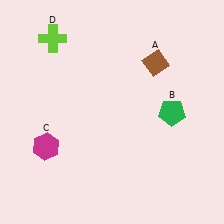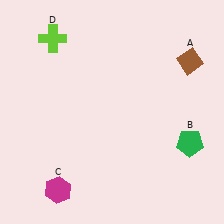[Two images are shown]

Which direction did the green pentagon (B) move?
The green pentagon (B) moved down.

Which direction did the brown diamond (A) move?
The brown diamond (A) moved right.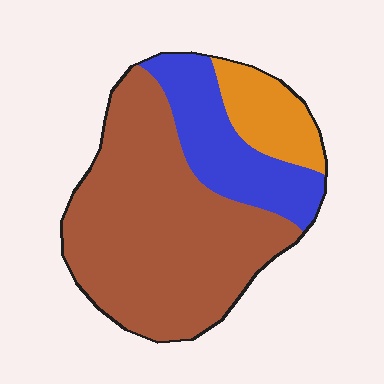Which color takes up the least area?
Orange, at roughly 15%.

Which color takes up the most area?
Brown, at roughly 65%.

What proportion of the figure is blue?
Blue covers around 25% of the figure.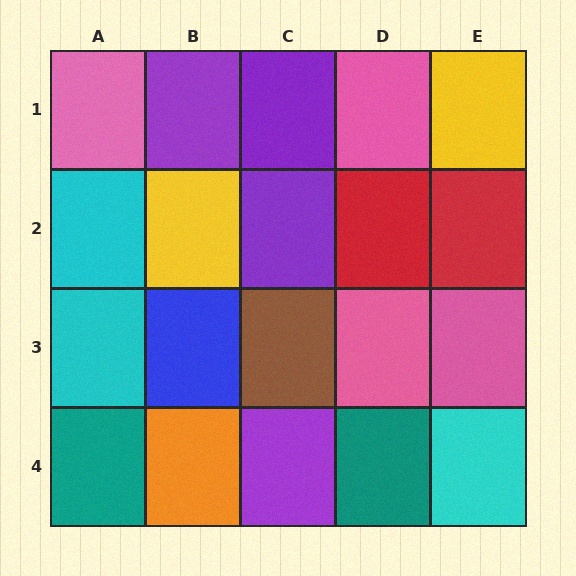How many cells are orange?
1 cell is orange.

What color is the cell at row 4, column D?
Teal.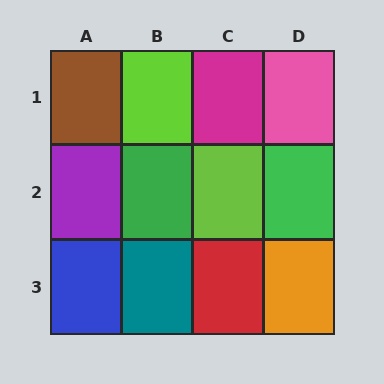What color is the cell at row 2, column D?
Green.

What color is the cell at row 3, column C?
Red.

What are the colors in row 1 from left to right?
Brown, lime, magenta, pink.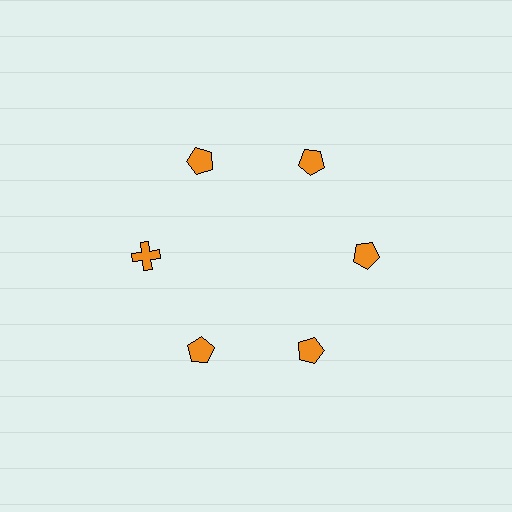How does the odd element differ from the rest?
It has a different shape: cross instead of pentagon.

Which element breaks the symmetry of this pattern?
The orange cross at roughly the 9 o'clock position breaks the symmetry. All other shapes are orange pentagons.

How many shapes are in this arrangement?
There are 6 shapes arranged in a ring pattern.